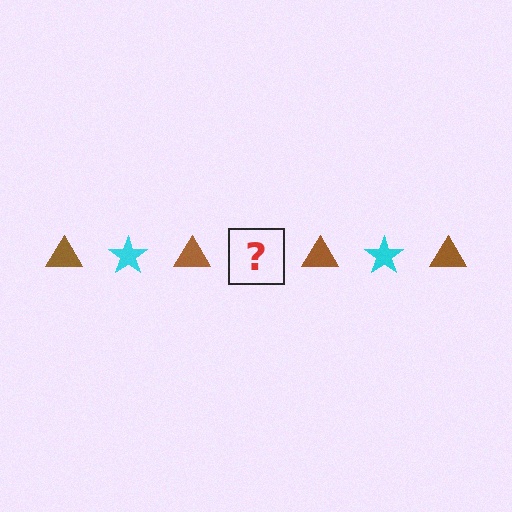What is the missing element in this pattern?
The missing element is a cyan star.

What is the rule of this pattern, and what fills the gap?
The rule is that the pattern alternates between brown triangle and cyan star. The gap should be filled with a cyan star.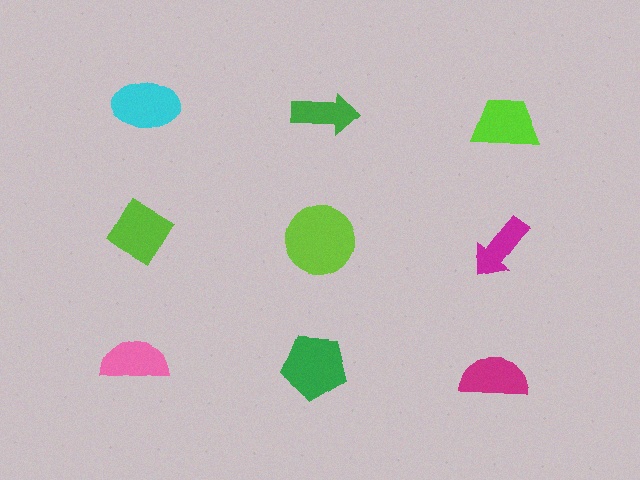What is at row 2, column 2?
A lime circle.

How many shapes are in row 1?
3 shapes.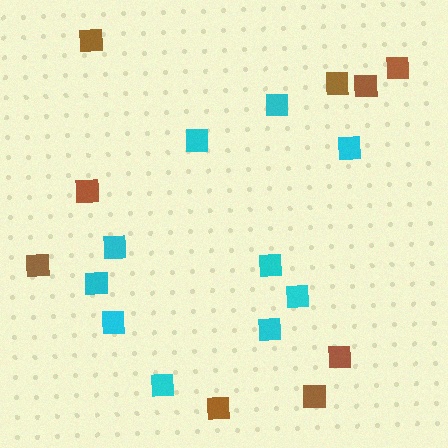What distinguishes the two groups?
There are 2 groups: one group of cyan squares (10) and one group of brown squares (9).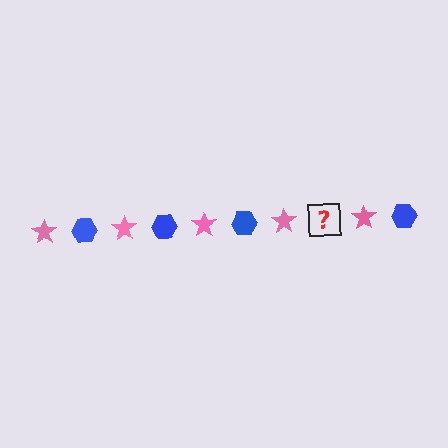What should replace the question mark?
The question mark should be replaced with a blue hexagon.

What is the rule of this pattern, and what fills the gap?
The rule is that the pattern alternates between pink star and blue hexagon. The gap should be filled with a blue hexagon.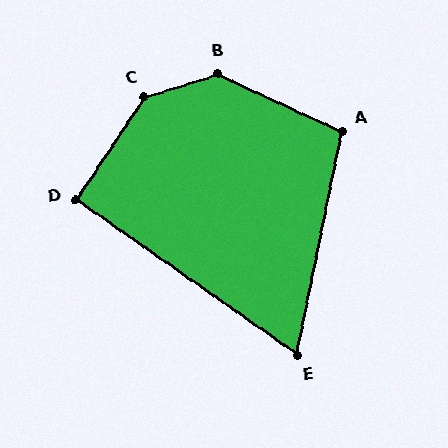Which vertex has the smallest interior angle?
E, at approximately 66 degrees.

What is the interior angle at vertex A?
Approximately 104 degrees (obtuse).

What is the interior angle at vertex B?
Approximately 138 degrees (obtuse).